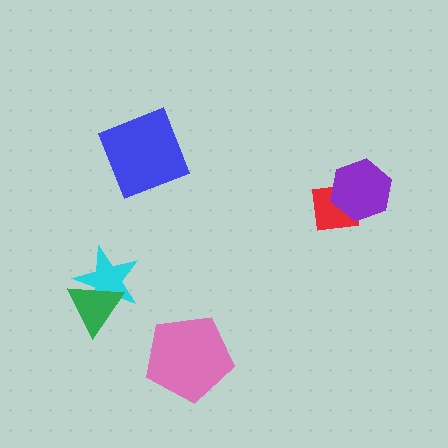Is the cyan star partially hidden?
Yes, it is partially covered by another shape.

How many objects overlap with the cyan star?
1 object overlaps with the cyan star.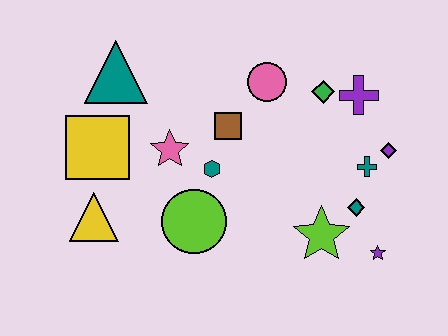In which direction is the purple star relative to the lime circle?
The purple star is to the right of the lime circle.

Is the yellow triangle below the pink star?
Yes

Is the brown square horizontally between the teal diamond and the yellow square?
Yes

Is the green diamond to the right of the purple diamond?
No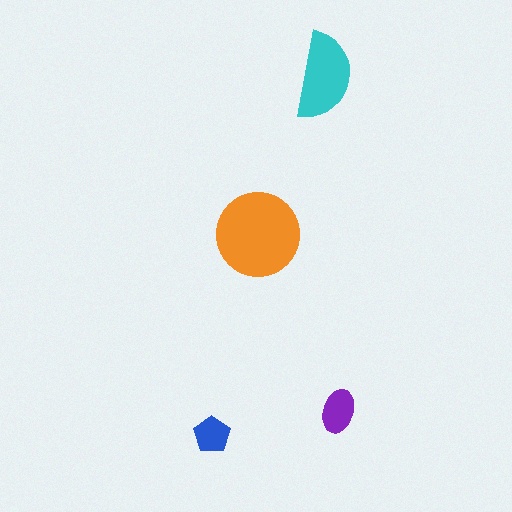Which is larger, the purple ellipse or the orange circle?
The orange circle.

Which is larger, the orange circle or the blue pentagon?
The orange circle.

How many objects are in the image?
There are 4 objects in the image.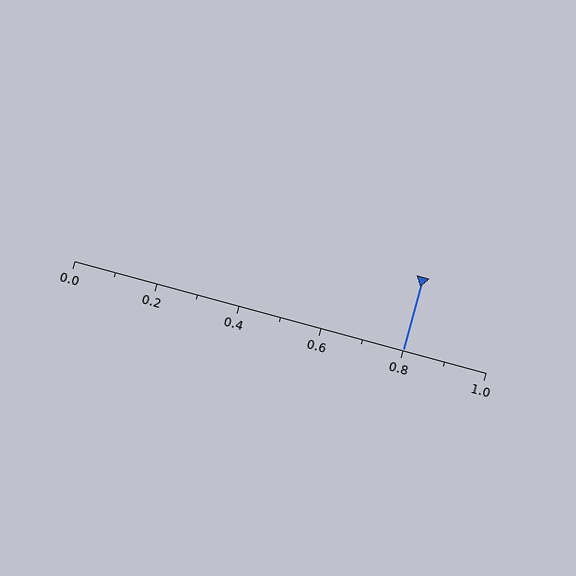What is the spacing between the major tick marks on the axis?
The major ticks are spaced 0.2 apart.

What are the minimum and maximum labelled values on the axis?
The axis runs from 0.0 to 1.0.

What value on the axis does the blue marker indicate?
The marker indicates approximately 0.8.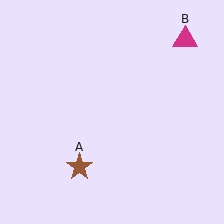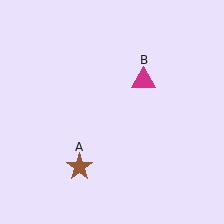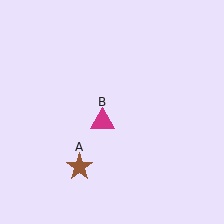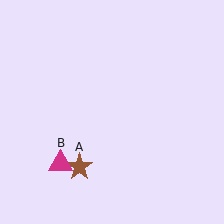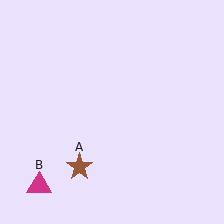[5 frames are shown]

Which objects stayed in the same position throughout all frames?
Brown star (object A) remained stationary.